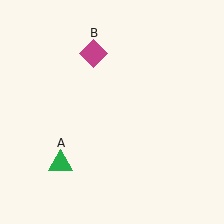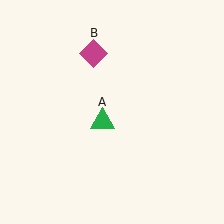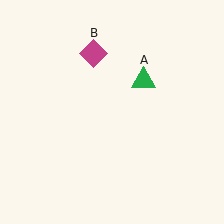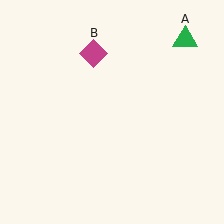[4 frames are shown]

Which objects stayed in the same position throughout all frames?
Magenta diamond (object B) remained stationary.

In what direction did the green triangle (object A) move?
The green triangle (object A) moved up and to the right.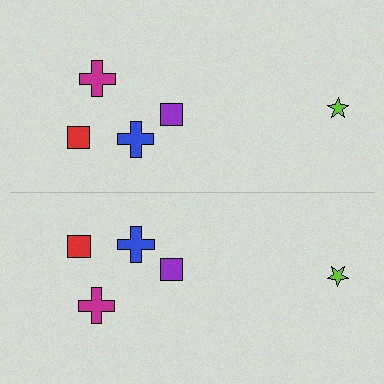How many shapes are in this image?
There are 10 shapes in this image.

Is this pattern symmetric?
Yes, this pattern has bilateral (reflection) symmetry.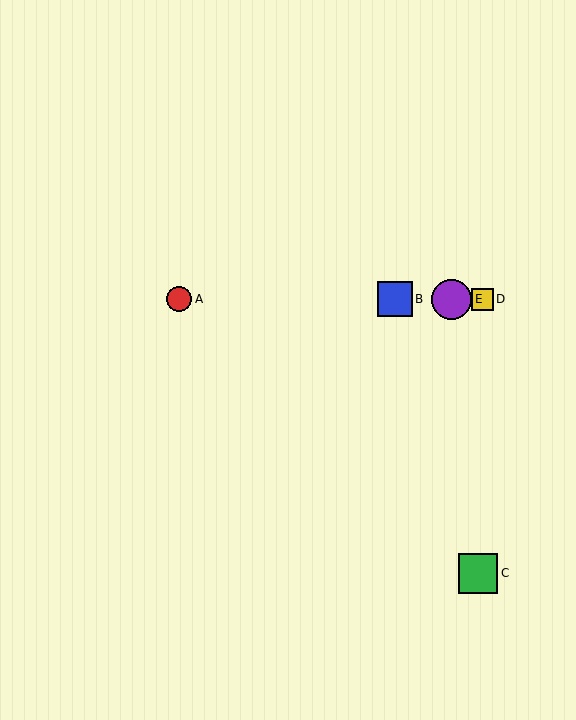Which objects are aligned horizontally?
Objects A, B, D, E are aligned horizontally.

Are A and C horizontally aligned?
No, A is at y≈299 and C is at y≈573.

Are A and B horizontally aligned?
Yes, both are at y≈299.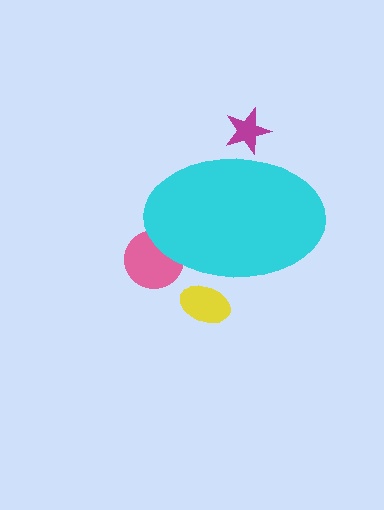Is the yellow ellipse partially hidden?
Yes, the yellow ellipse is partially hidden behind the cyan ellipse.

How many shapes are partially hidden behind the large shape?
3 shapes are partially hidden.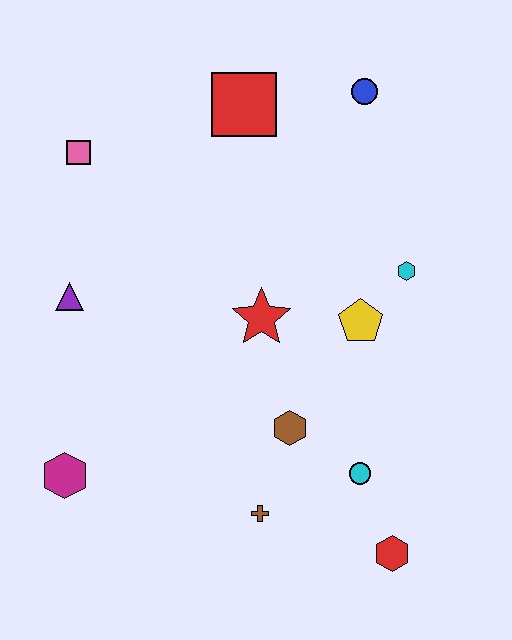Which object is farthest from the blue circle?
The magenta hexagon is farthest from the blue circle.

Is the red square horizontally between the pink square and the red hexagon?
Yes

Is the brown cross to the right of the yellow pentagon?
No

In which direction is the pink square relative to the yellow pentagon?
The pink square is to the left of the yellow pentagon.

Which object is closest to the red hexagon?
The cyan circle is closest to the red hexagon.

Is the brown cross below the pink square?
Yes